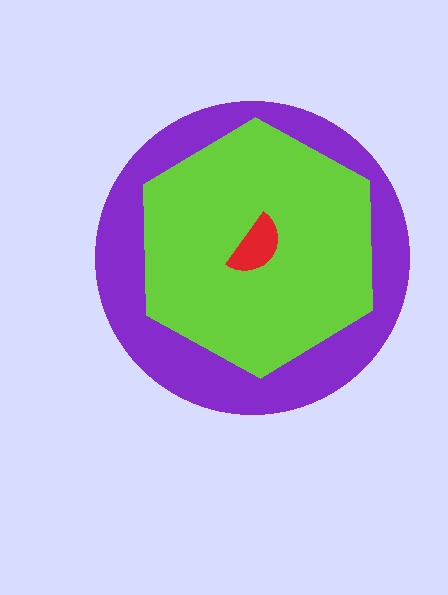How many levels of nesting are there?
3.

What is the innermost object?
The red semicircle.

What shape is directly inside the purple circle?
The lime hexagon.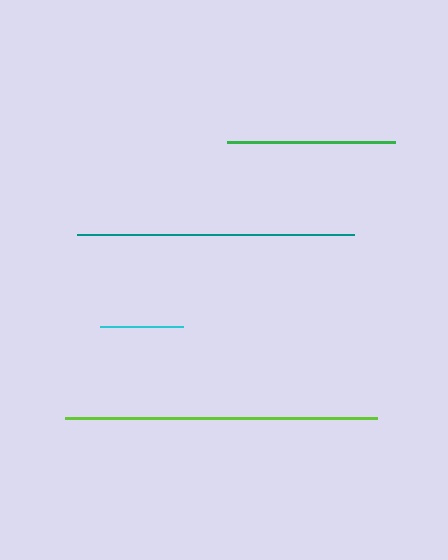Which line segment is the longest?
The lime line is the longest at approximately 312 pixels.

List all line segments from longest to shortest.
From longest to shortest: lime, teal, green, cyan.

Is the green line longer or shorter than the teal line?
The teal line is longer than the green line.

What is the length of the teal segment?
The teal segment is approximately 277 pixels long.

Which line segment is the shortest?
The cyan line is the shortest at approximately 83 pixels.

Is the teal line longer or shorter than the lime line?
The lime line is longer than the teal line.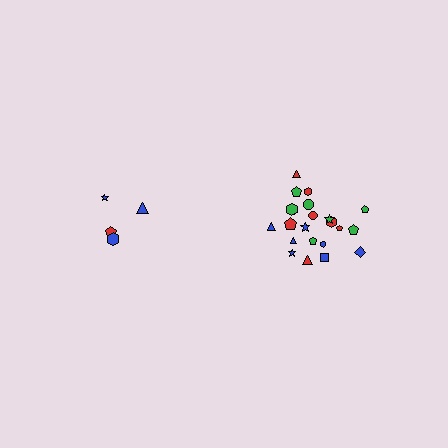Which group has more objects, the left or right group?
The right group.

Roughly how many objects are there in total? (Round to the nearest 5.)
Roughly 25 objects in total.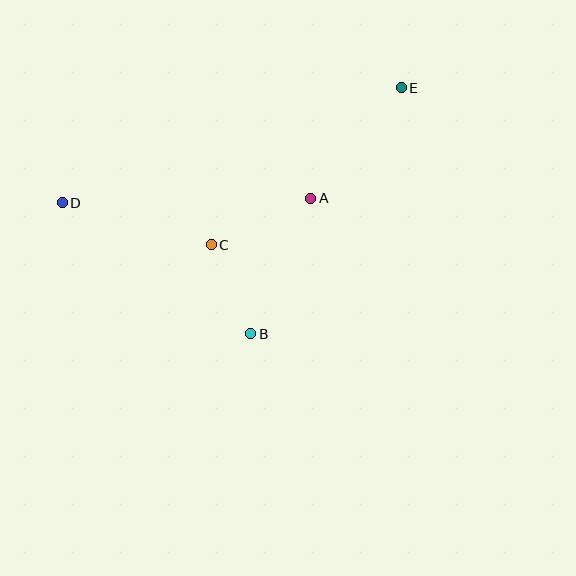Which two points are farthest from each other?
Points D and E are farthest from each other.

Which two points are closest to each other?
Points B and C are closest to each other.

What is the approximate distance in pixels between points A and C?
The distance between A and C is approximately 110 pixels.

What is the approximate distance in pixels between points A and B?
The distance between A and B is approximately 148 pixels.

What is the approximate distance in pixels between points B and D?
The distance between B and D is approximately 230 pixels.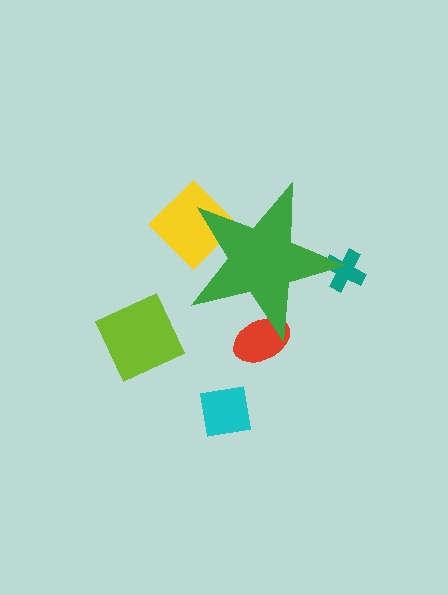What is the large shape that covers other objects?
A green star.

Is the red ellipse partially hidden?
Yes, the red ellipse is partially hidden behind the green star.